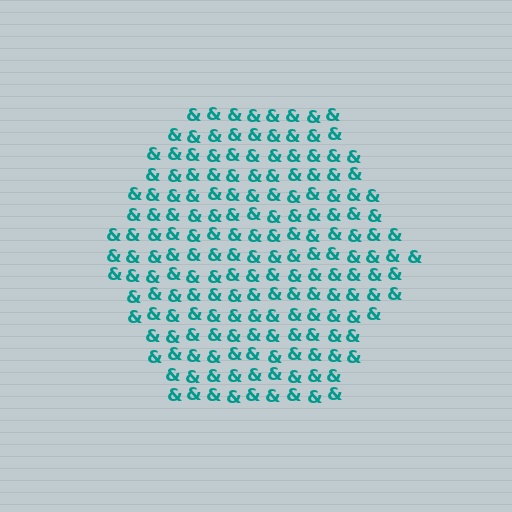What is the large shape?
The large shape is a hexagon.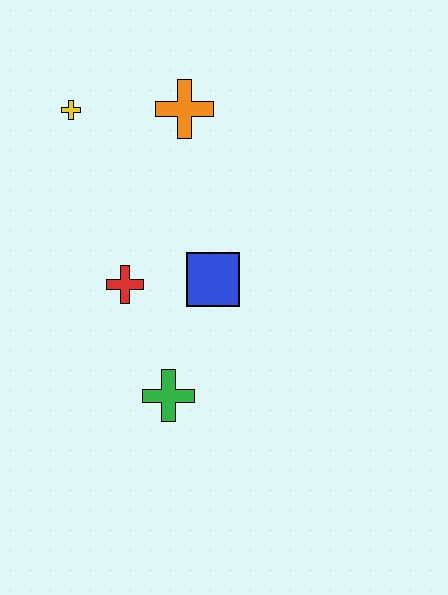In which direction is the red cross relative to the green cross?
The red cross is above the green cross.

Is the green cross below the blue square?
Yes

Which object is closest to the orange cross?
The yellow cross is closest to the orange cross.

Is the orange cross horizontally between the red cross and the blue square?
Yes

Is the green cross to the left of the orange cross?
Yes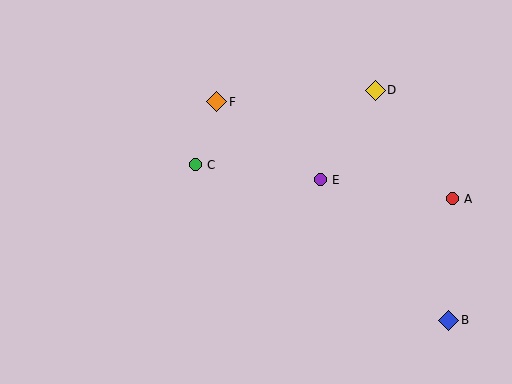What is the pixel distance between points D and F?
The distance between D and F is 159 pixels.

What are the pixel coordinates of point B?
Point B is at (448, 320).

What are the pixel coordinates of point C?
Point C is at (195, 165).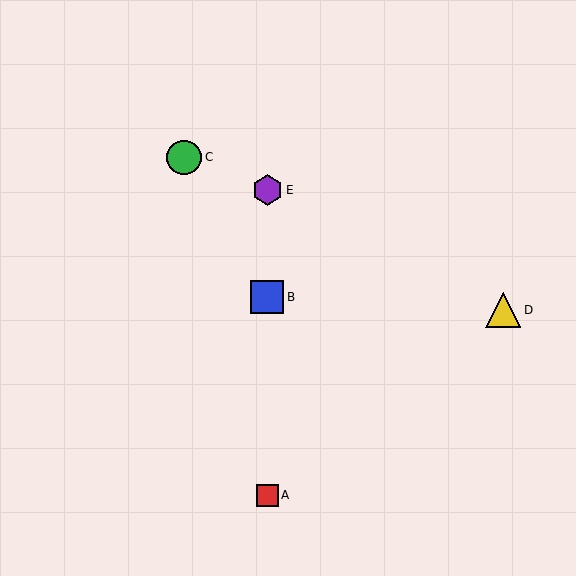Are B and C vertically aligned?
No, B is at x≈267 and C is at x≈184.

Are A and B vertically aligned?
Yes, both are at x≈267.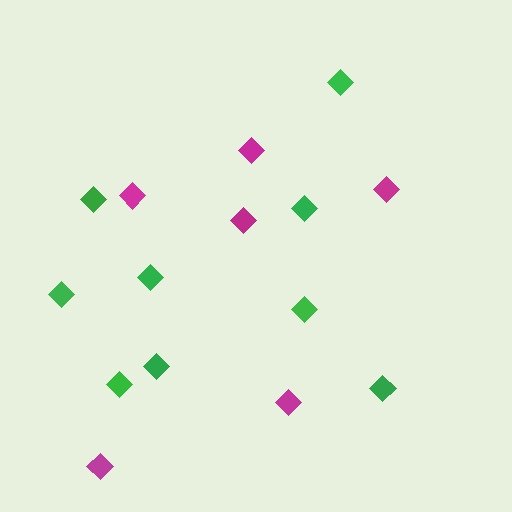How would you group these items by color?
There are 2 groups: one group of green diamonds (9) and one group of magenta diamonds (6).